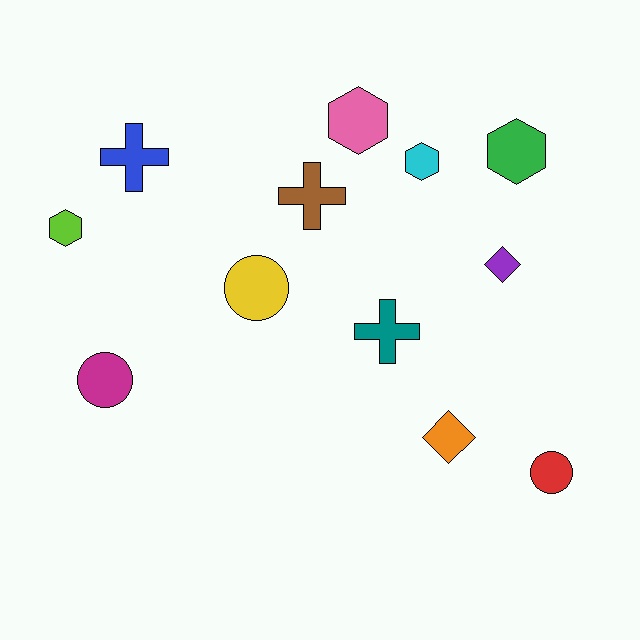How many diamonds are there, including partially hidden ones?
There are 2 diamonds.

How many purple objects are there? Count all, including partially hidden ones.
There is 1 purple object.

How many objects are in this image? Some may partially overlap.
There are 12 objects.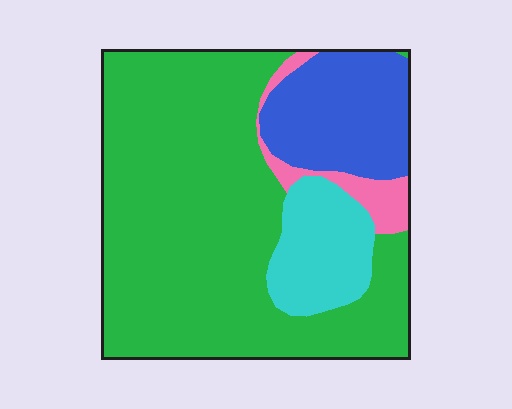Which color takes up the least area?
Pink, at roughly 5%.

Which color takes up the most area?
Green, at roughly 65%.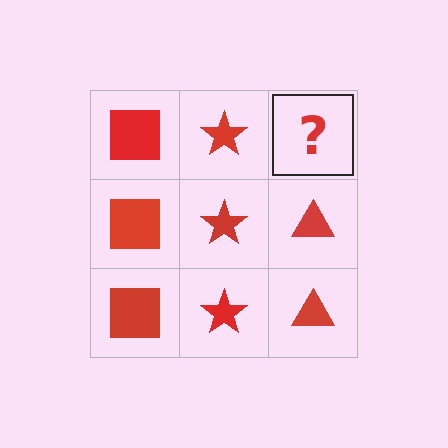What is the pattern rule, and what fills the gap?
The rule is that each column has a consistent shape. The gap should be filled with a red triangle.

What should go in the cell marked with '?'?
The missing cell should contain a red triangle.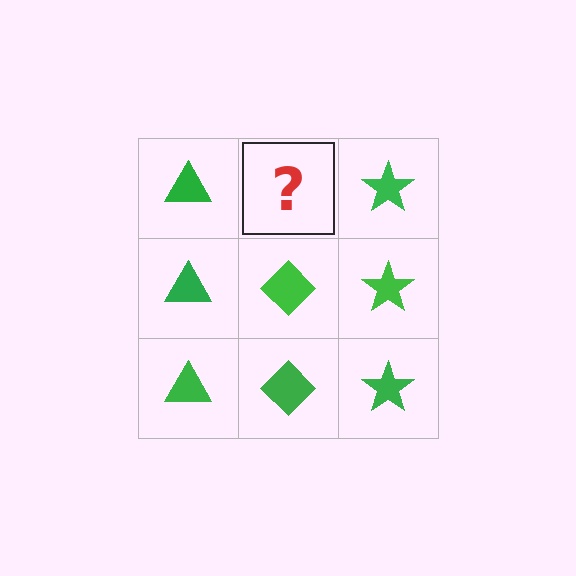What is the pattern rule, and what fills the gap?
The rule is that each column has a consistent shape. The gap should be filled with a green diamond.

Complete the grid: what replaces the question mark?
The question mark should be replaced with a green diamond.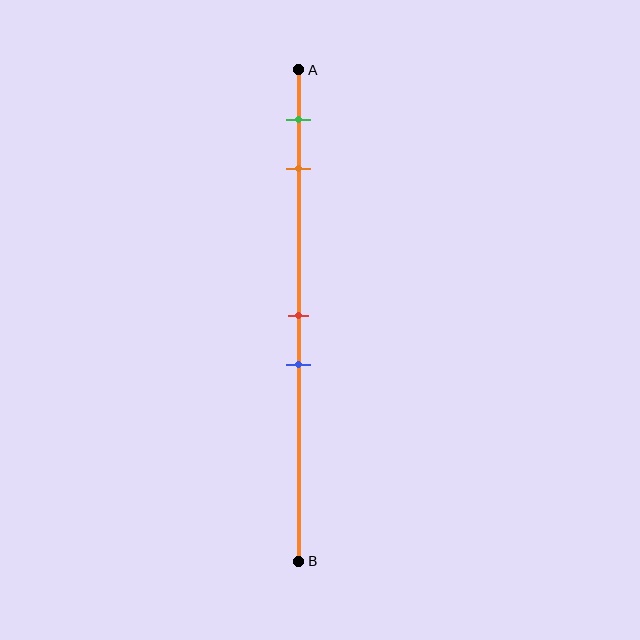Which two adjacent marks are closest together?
The red and blue marks are the closest adjacent pair.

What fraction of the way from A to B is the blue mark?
The blue mark is approximately 60% (0.6) of the way from A to B.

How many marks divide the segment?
There are 4 marks dividing the segment.